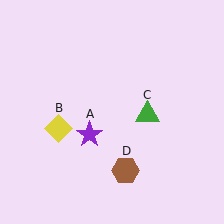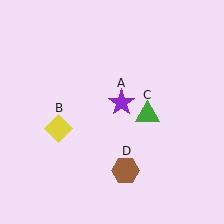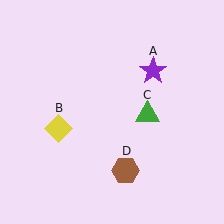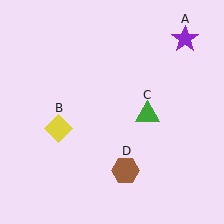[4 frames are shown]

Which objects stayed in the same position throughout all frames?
Yellow diamond (object B) and green triangle (object C) and brown hexagon (object D) remained stationary.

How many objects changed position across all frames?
1 object changed position: purple star (object A).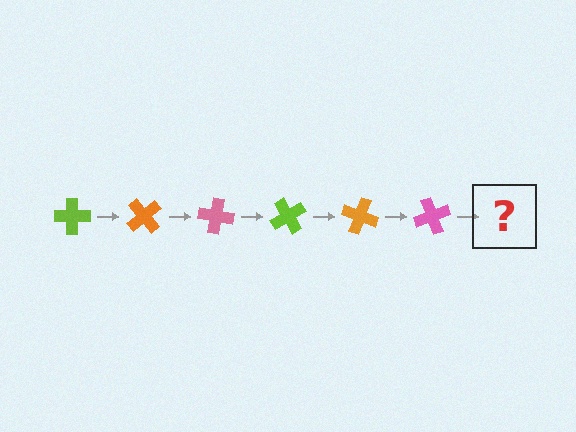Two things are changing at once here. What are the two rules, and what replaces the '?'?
The two rules are that it rotates 50 degrees each step and the color cycles through lime, orange, and pink. The '?' should be a lime cross, rotated 300 degrees from the start.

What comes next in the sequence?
The next element should be a lime cross, rotated 300 degrees from the start.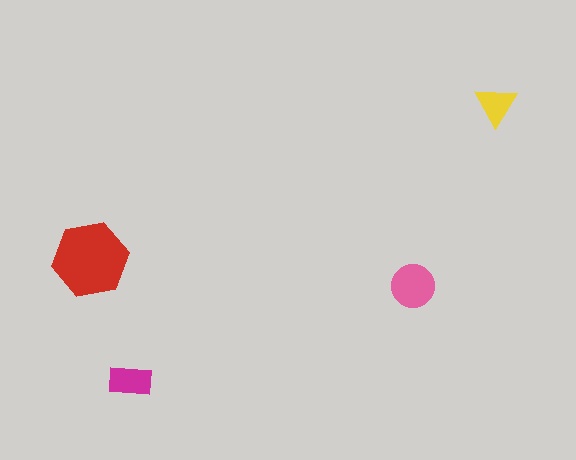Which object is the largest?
The red hexagon.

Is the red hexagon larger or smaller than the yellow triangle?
Larger.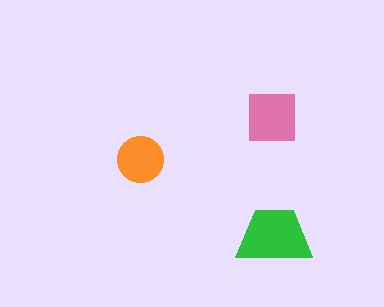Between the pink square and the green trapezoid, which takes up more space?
The green trapezoid.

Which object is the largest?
The green trapezoid.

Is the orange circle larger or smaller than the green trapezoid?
Smaller.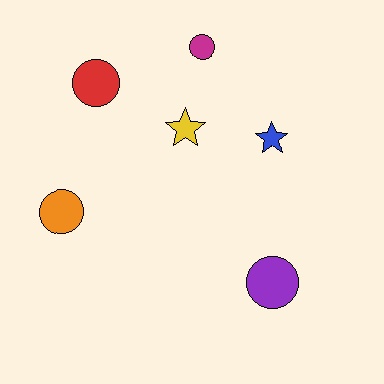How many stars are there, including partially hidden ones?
There are 2 stars.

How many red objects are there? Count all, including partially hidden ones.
There is 1 red object.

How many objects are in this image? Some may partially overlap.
There are 6 objects.